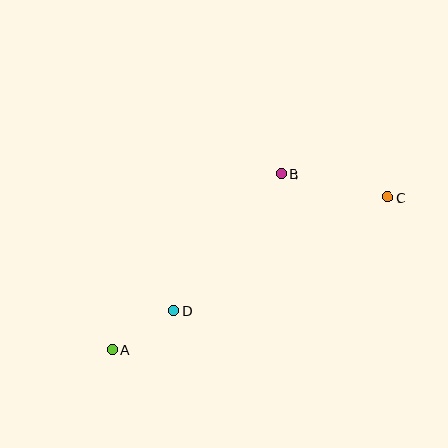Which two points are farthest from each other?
Points A and C are farthest from each other.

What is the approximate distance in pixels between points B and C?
The distance between B and C is approximately 108 pixels.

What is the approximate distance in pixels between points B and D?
The distance between B and D is approximately 174 pixels.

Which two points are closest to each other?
Points A and D are closest to each other.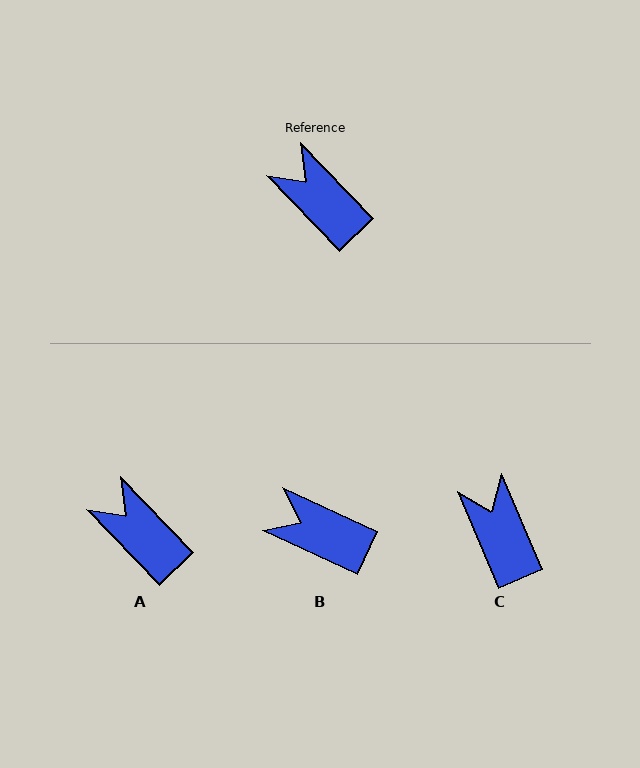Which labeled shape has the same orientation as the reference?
A.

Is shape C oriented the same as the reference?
No, it is off by about 21 degrees.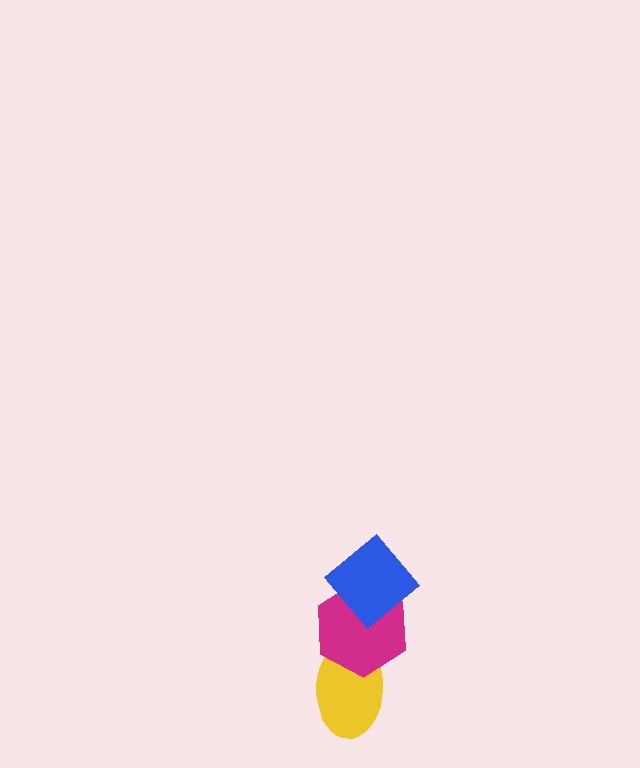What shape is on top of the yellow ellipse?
The magenta hexagon is on top of the yellow ellipse.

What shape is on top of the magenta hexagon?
The blue diamond is on top of the magenta hexagon.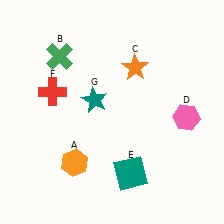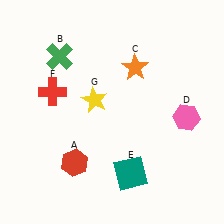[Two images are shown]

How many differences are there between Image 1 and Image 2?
There are 2 differences between the two images.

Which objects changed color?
A changed from orange to red. G changed from teal to yellow.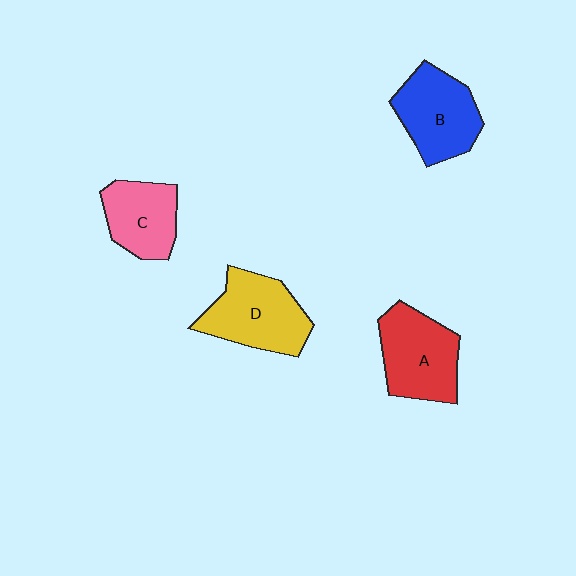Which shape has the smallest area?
Shape C (pink).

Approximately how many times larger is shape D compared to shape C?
Approximately 1.3 times.